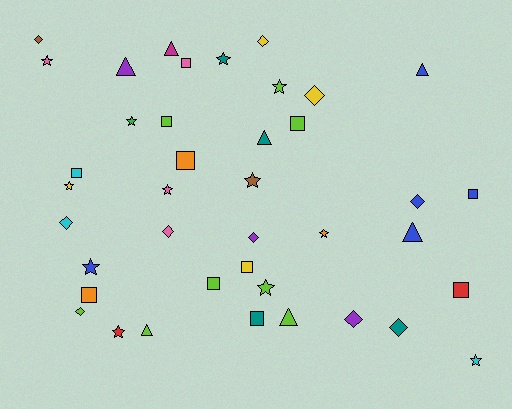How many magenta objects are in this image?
There is 1 magenta object.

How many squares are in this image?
There are 11 squares.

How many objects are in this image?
There are 40 objects.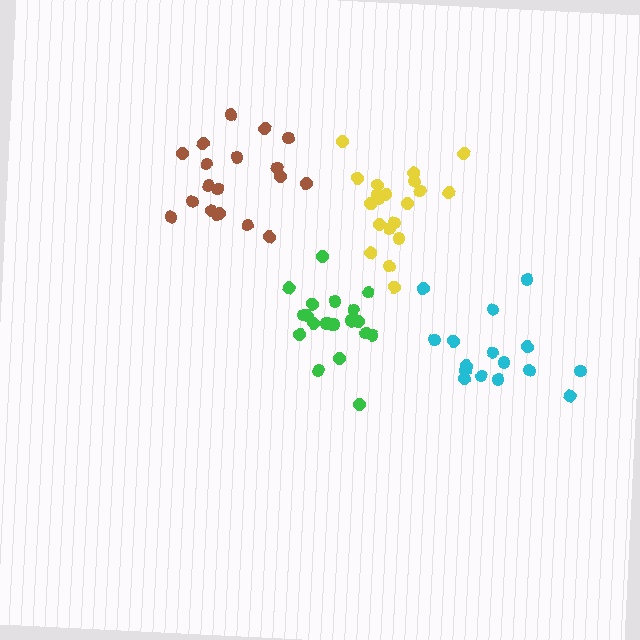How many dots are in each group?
Group 1: 16 dots, Group 2: 19 dots, Group 3: 20 dots, Group 4: 21 dots (76 total).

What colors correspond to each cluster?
The clusters are colored: cyan, brown, yellow, green.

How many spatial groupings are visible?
There are 4 spatial groupings.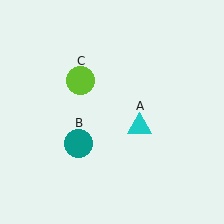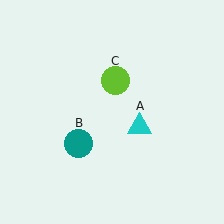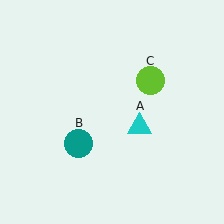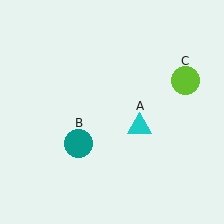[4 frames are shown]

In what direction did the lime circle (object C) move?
The lime circle (object C) moved right.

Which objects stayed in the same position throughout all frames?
Cyan triangle (object A) and teal circle (object B) remained stationary.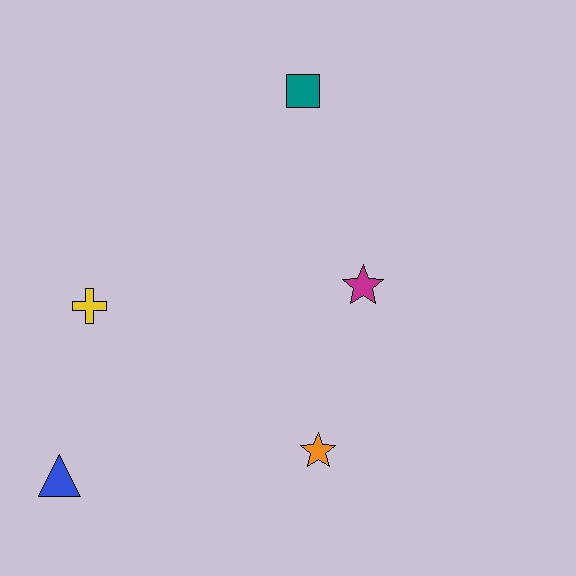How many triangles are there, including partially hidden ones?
There is 1 triangle.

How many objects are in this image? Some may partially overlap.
There are 5 objects.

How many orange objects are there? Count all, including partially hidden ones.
There is 1 orange object.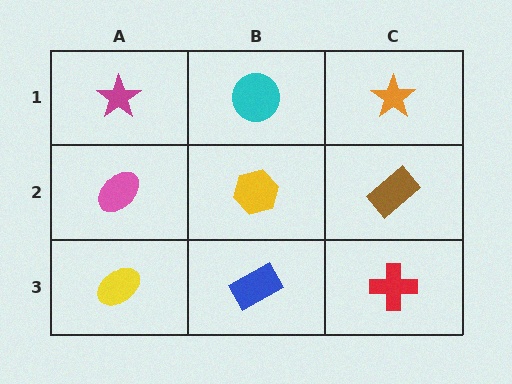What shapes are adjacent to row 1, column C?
A brown rectangle (row 2, column C), a cyan circle (row 1, column B).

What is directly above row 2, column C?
An orange star.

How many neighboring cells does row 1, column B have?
3.